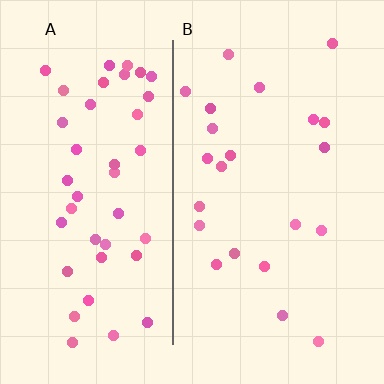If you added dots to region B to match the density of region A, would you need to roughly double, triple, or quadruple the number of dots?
Approximately double.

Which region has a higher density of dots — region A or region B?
A (the left).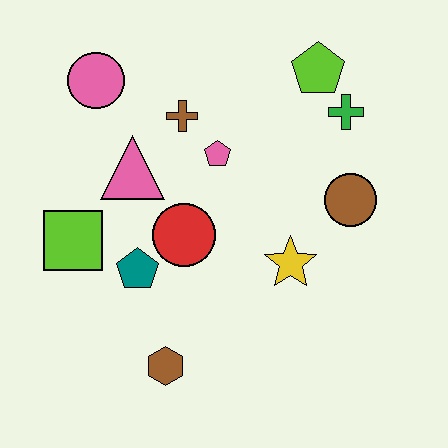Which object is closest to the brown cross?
The pink pentagon is closest to the brown cross.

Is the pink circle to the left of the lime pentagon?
Yes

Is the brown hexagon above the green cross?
No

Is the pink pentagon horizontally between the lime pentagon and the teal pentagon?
Yes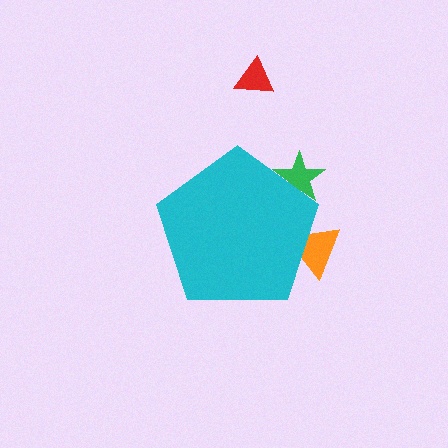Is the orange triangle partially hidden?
Yes, the orange triangle is partially hidden behind the cyan pentagon.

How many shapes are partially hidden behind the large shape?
2 shapes are partially hidden.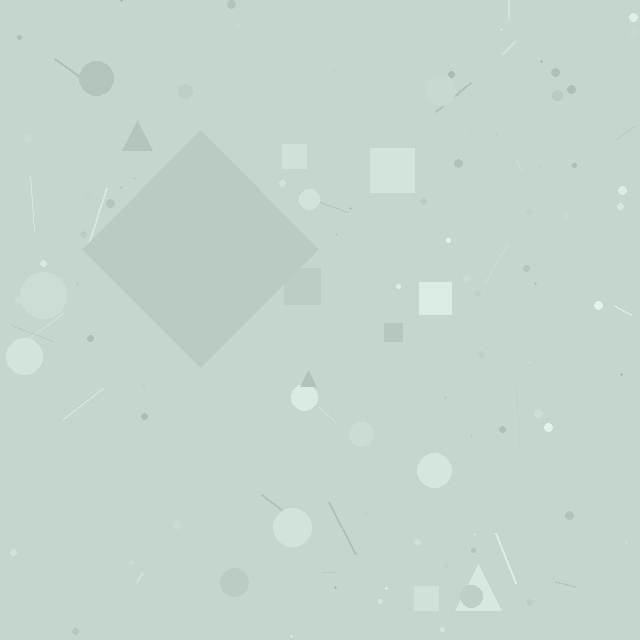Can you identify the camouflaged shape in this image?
The camouflaged shape is a diamond.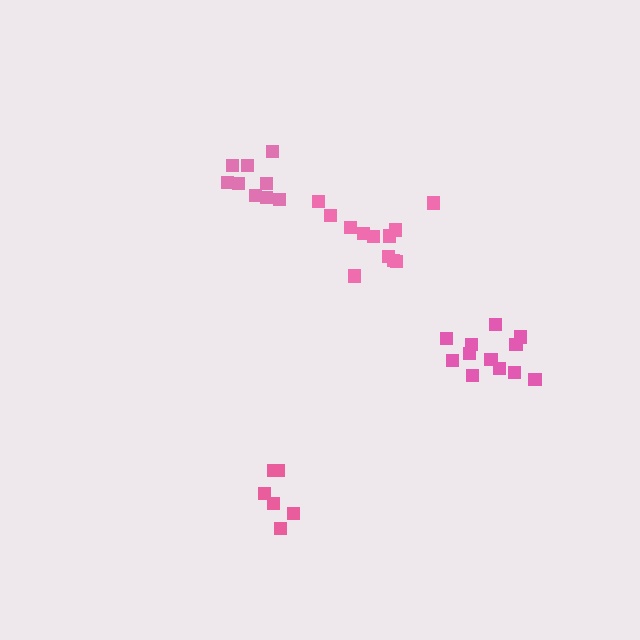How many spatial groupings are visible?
There are 4 spatial groupings.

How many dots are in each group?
Group 1: 9 dots, Group 2: 12 dots, Group 3: 12 dots, Group 4: 6 dots (39 total).